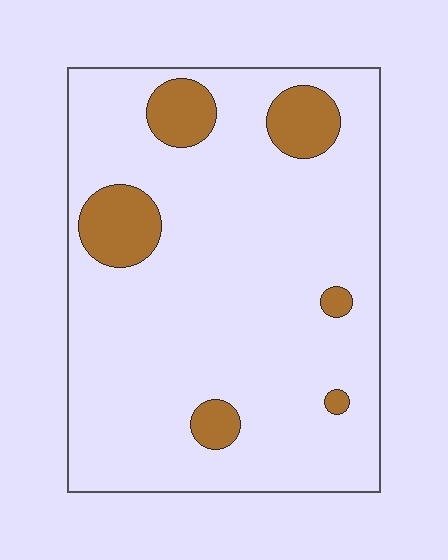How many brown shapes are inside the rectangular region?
6.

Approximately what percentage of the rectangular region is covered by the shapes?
Approximately 15%.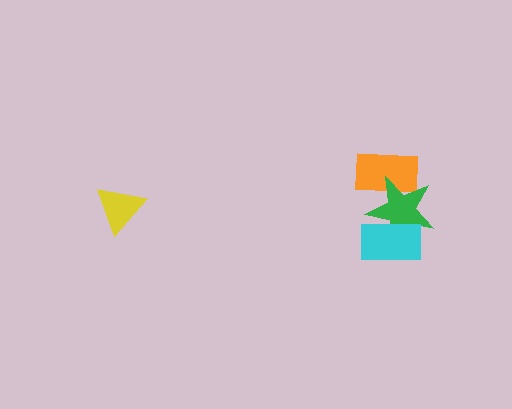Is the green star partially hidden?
Yes, it is partially covered by another shape.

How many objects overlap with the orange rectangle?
1 object overlaps with the orange rectangle.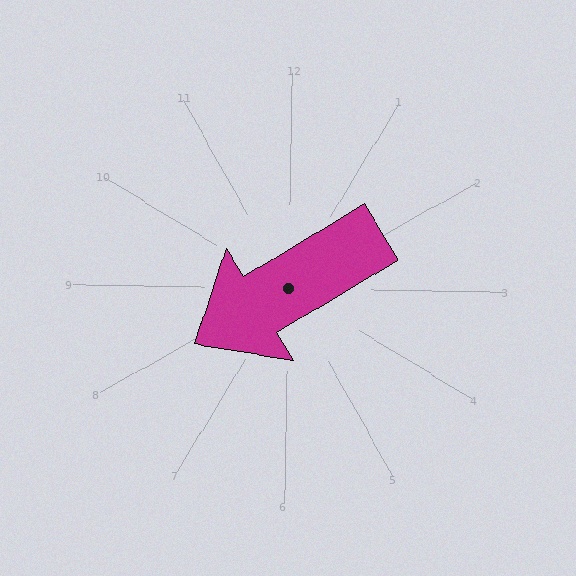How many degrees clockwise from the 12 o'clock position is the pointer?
Approximately 238 degrees.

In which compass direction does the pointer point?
Southwest.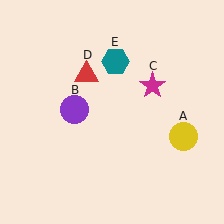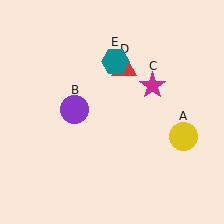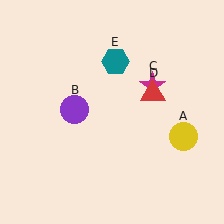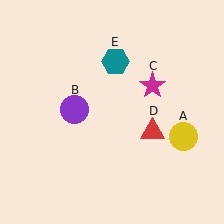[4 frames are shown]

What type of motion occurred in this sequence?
The red triangle (object D) rotated clockwise around the center of the scene.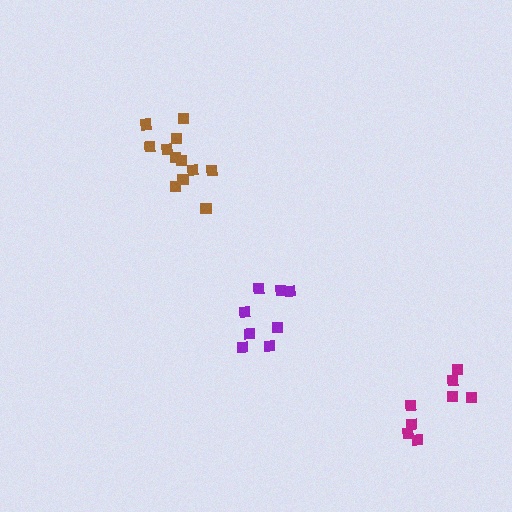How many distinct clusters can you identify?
There are 3 distinct clusters.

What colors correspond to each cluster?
The clusters are colored: purple, brown, magenta.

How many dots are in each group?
Group 1: 8 dots, Group 2: 12 dots, Group 3: 8 dots (28 total).